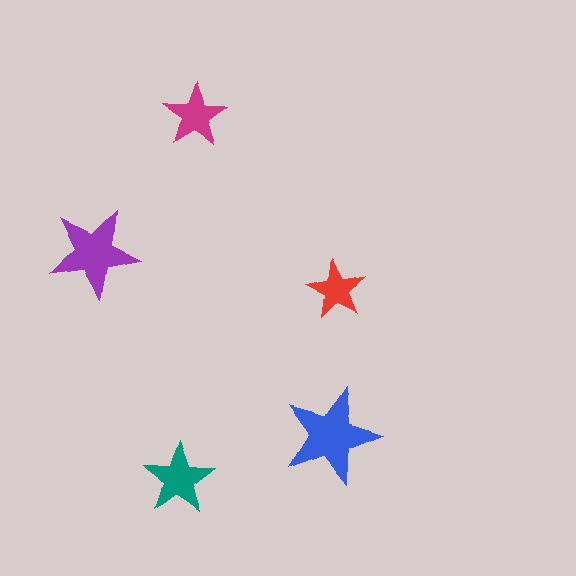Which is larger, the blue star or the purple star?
The blue one.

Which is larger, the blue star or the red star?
The blue one.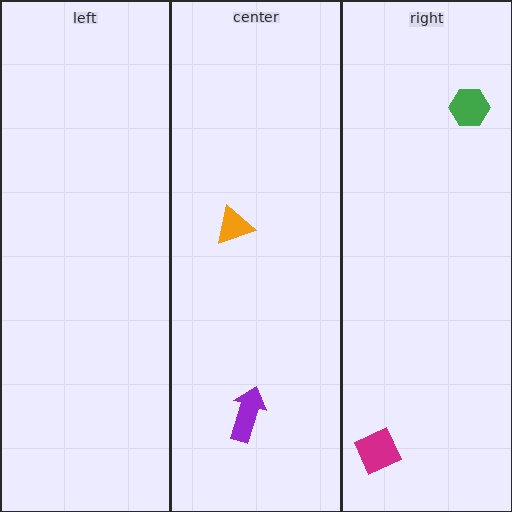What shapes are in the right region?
The green hexagon, the magenta diamond.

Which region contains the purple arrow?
The center region.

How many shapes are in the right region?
2.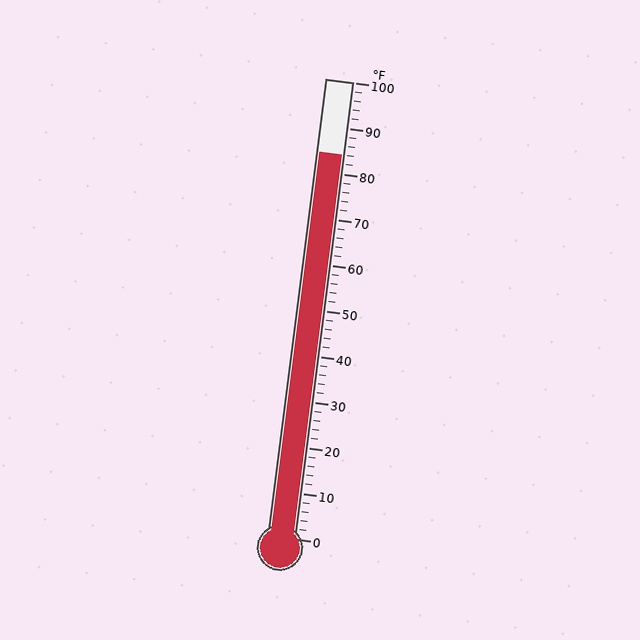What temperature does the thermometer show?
The thermometer shows approximately 84°F.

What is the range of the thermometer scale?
The thermometer scale ranges from 0°F to 100°F.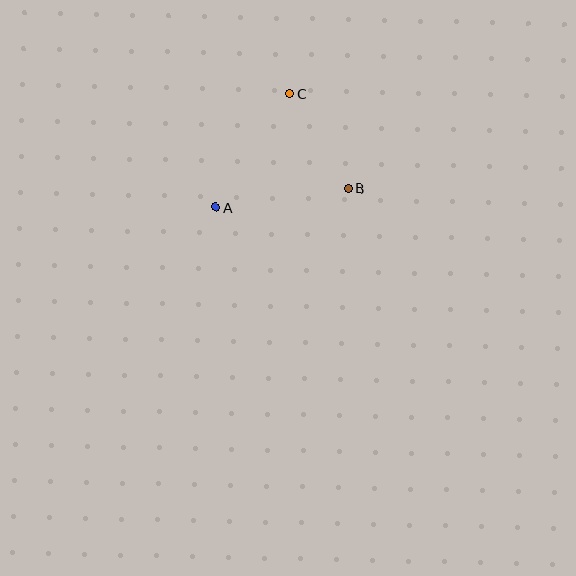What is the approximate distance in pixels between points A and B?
The distance between A and B is approximately 134 pixels.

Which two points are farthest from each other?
Points A and C are farthest from each other.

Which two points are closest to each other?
Points B and C are closest to each other.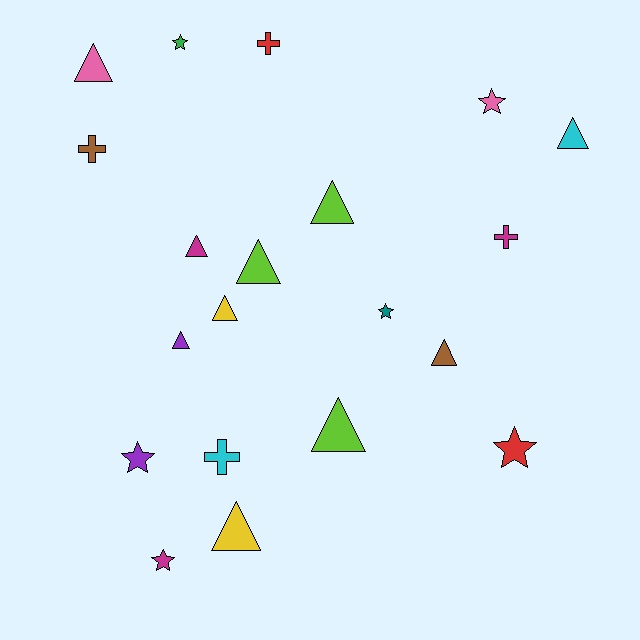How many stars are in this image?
There are 6 stars.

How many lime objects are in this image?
There are 3 lime objects.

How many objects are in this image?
There are 20 objects.